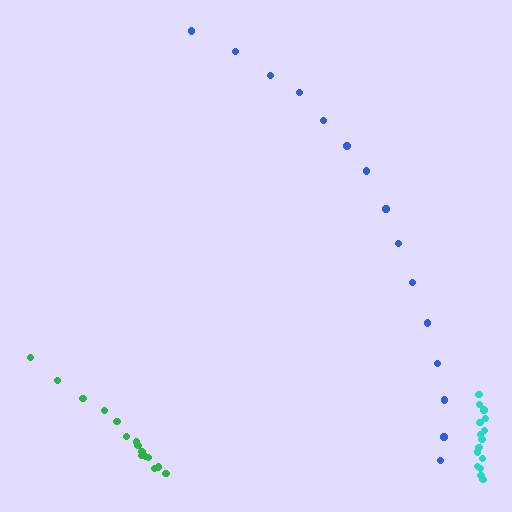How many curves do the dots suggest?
There are 3 distinct paths.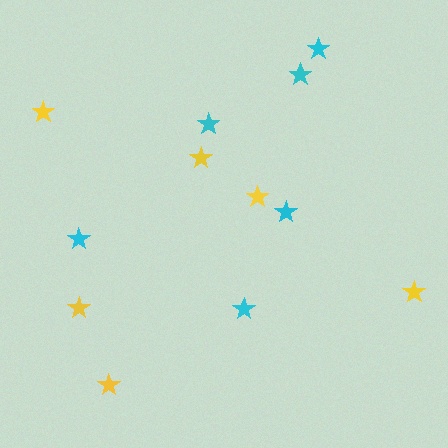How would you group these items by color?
There are 2 groups: one group of yellow stars (6) and one group of cyan stars (6).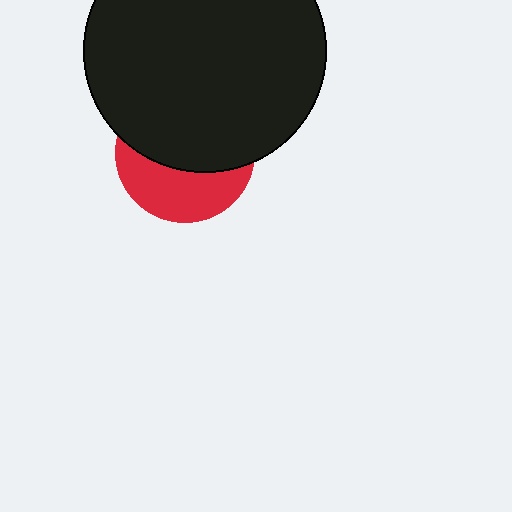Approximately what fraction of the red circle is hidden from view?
Roughly 60% of the red circle is hidden behind the black circle.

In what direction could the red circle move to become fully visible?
The red circle could move down. That would shift it out from behind the black circle entirely.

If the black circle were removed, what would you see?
You would see the complete red circle.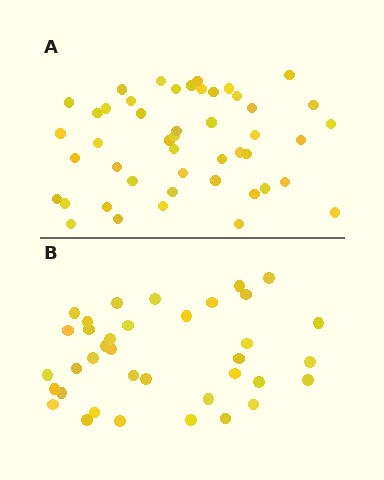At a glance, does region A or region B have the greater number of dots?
Region A (the top region) has more dots.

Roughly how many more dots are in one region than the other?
Region A has roughly 10 or so more dots than region B.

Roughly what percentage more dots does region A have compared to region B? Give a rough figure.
About 25% more.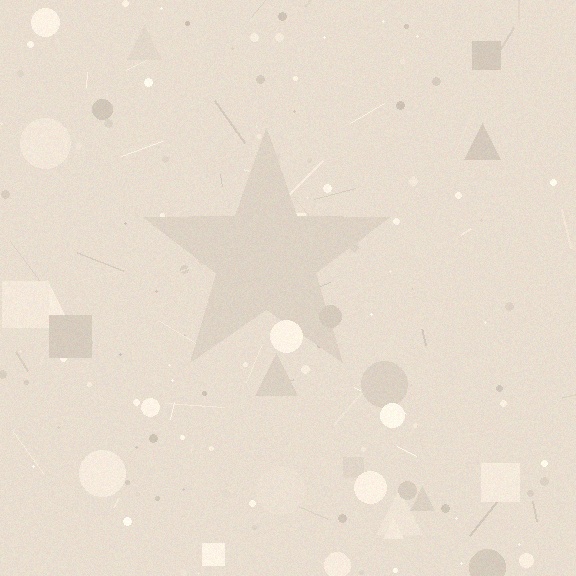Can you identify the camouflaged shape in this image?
The camouflaged shape is a star.